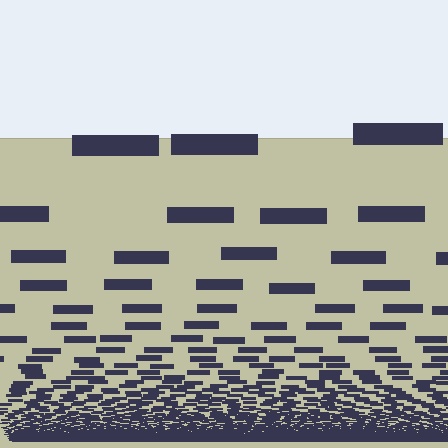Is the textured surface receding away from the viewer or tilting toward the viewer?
The surface appears to tilt toward the viewer. Texture elements get larger and sparser toward the top.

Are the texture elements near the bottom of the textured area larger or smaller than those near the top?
Smaller. The gradient is inverted — elements near the bottom are smaller and denser.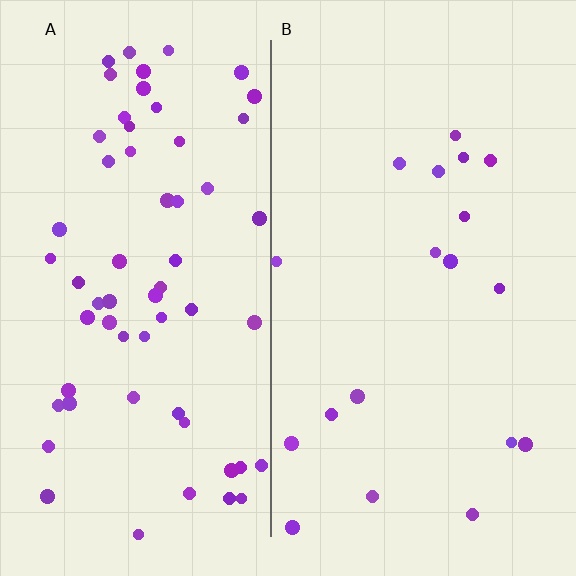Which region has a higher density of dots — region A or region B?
A (the left).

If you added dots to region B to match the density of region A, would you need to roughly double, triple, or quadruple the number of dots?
Approximately triple.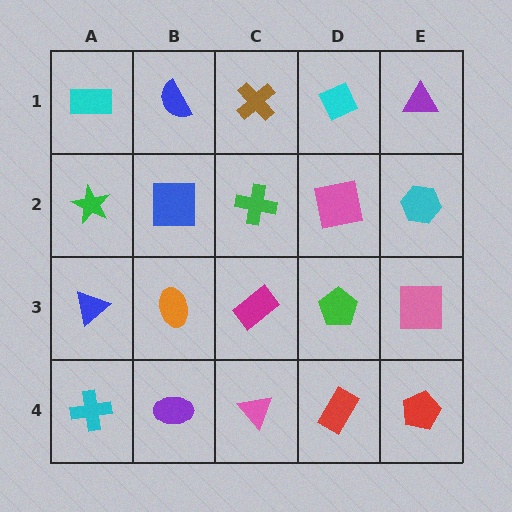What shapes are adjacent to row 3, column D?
A pink square (row 2, column D), a red rectangle (row 4, column D), a magenta rectangle (row 3, column C), a pink square (row 3, column E).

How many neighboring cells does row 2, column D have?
4.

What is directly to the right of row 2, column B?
A green cross.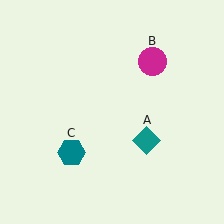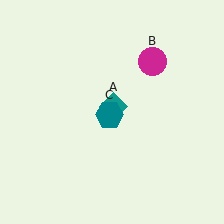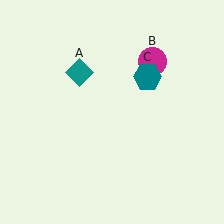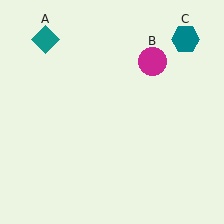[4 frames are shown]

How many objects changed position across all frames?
2 objects changed position: teal diamond (object A), teal hexagon (object C).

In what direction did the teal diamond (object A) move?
The teal diamond (object A) moved up and to the left.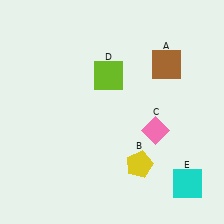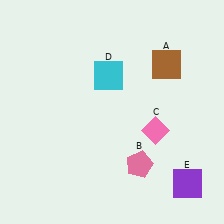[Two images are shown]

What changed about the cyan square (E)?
In Image 1, E is cyan. In Image 2, it changed to purple.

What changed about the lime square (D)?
In Image 1, D is lime. In Image 2, it changed to cyan.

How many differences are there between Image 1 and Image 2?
There are 3 differences between the two images.